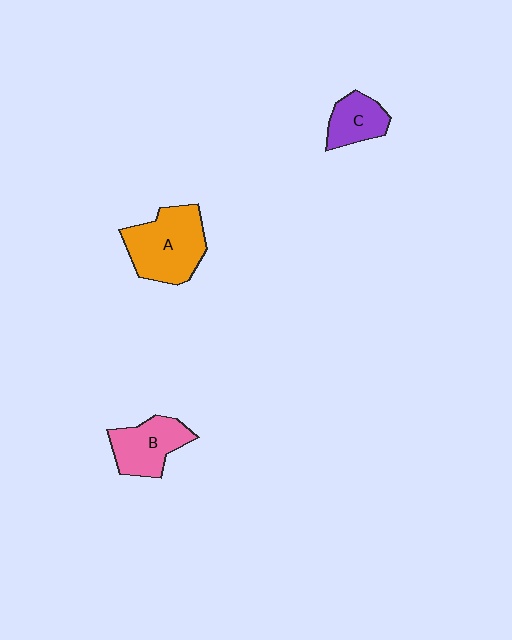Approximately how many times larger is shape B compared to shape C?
Approximately 1.4 times.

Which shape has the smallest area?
Shape C (purple).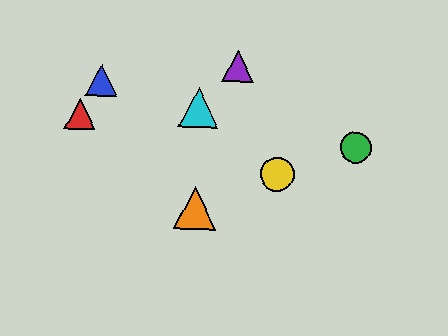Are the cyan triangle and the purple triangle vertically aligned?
No, the cyan triangle is at x≈199 and the purple triangle is at x≈238.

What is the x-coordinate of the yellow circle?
The yellow circle is at x≈278.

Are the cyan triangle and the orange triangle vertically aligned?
Yes, both are at x≈199.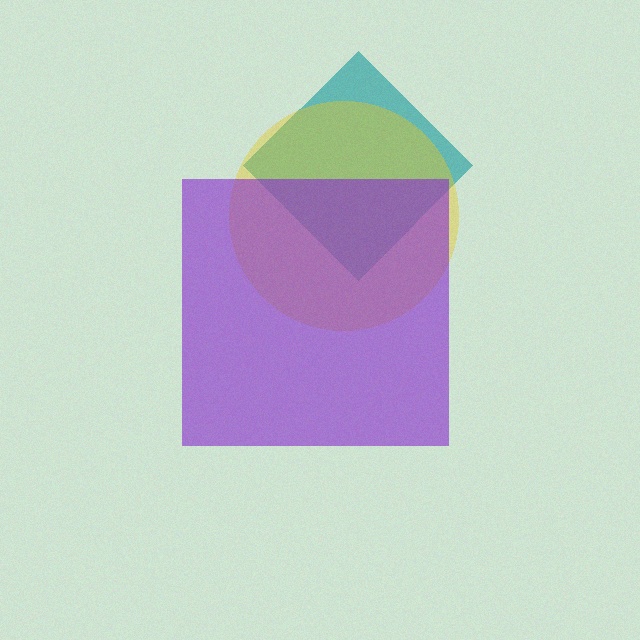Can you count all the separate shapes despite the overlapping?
Yes, there are 3 separate shapes.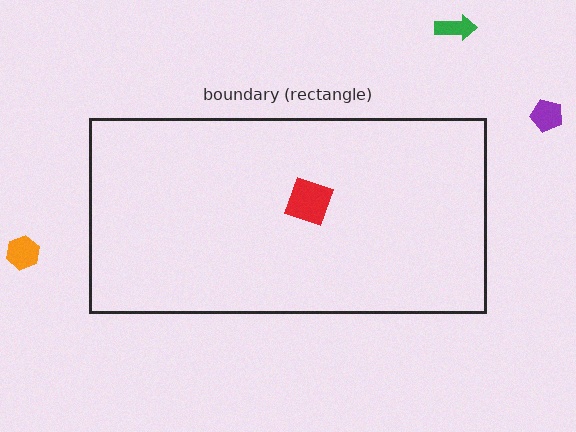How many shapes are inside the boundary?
1 inside, 3 outside.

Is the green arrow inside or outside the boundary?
Outside.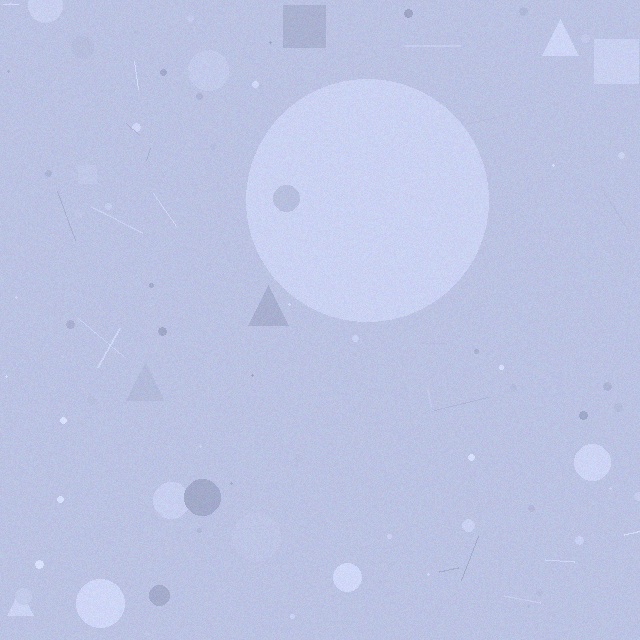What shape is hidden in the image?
A circle is hidden in the image.